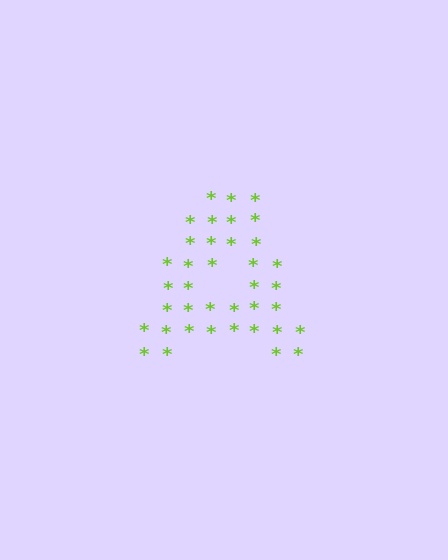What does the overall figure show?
The overall figure shows the letter A.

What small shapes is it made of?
It is made of small asterisks.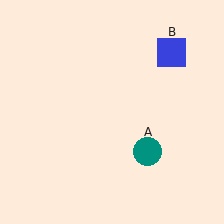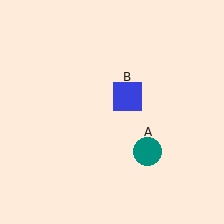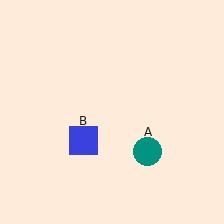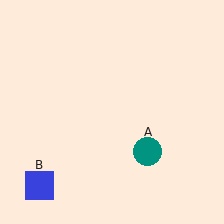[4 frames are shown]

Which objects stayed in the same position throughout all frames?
Teal circle (object A) remained stationary.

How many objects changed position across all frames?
1 object changed position: blue square (object B).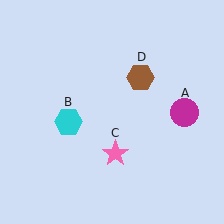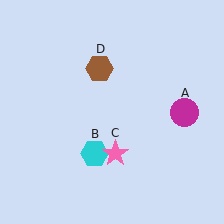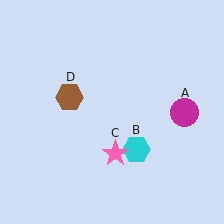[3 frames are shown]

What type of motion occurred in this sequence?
The cyan hexagon (object B), brown hexagon (object D) rotated counterclockwise around the center of the scene.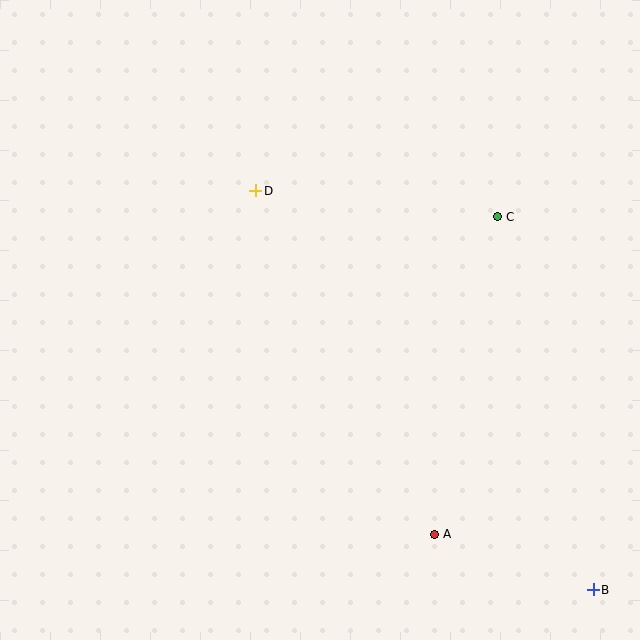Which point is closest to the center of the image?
Point D at (256, 191) is closest to the center.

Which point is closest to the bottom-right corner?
Point B is closest to the bottom-right corner.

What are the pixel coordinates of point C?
Point C is at (498, 217).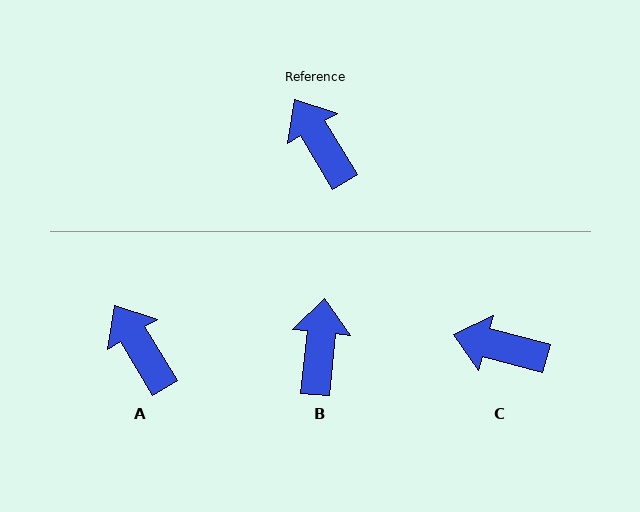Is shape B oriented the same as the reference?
No, it is off by about 37 degrees.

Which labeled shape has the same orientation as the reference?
A.